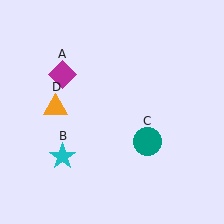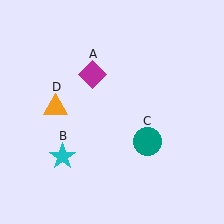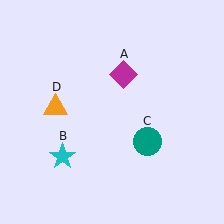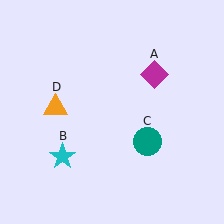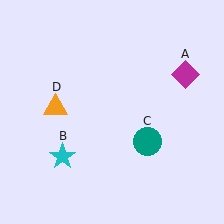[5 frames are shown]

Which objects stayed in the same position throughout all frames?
Cyan star (object B) and teal circle (object C) and orange triangle (object D) remained stationary.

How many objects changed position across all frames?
1 object changed position: magenta diamond (object A).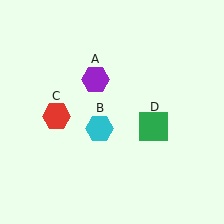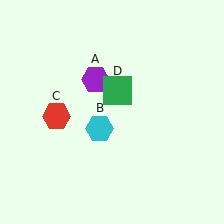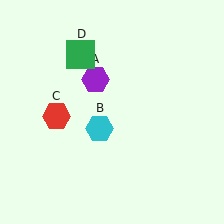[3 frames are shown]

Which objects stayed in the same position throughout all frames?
Purple hexagon (object A) and cyan hexagon (object B) and red hexagon (object C) remained stationary.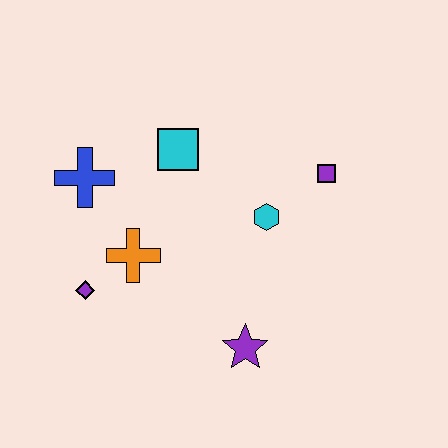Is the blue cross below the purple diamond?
No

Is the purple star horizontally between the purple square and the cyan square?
Yes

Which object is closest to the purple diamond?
The orange cross is closest to the purple diamond.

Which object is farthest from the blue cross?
The purple square is farthest from the blue cross.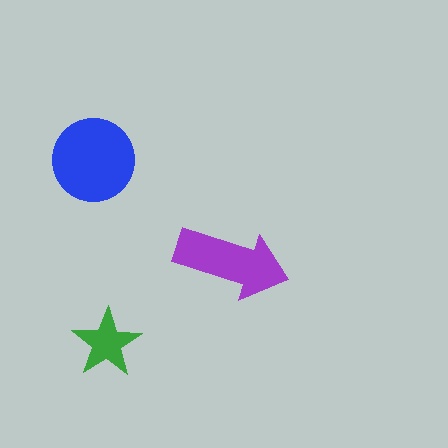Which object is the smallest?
The green star.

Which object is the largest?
The blue circle.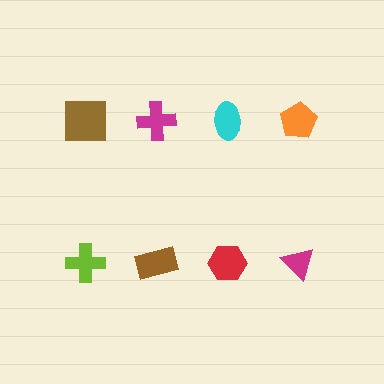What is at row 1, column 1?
A brown square.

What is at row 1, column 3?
A cyan ellipse.